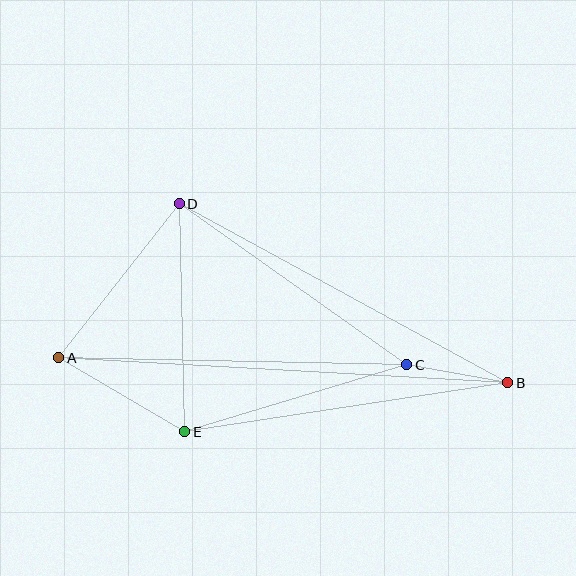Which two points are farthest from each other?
Points A and B are farthest from each other.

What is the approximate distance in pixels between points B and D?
The distance between B and D is approximately 374 pixels.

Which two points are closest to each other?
Points B and C are closest to each other.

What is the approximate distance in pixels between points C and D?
The distance between C and D is approximately 279 pixels.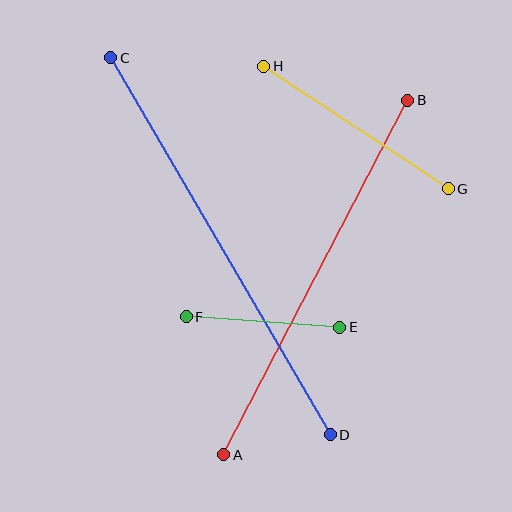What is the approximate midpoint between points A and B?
The midpoint is at approximately (316, 278) pixels.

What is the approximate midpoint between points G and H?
The midpoint is at approximately (356, 128) pixels.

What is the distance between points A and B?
The distance is approximately 399 pixels.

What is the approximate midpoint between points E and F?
The midpoint is at approximately (263, 322) pixels.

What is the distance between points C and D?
The distance is approximately 436 pixels.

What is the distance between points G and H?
The distance is approximately 222 pixels.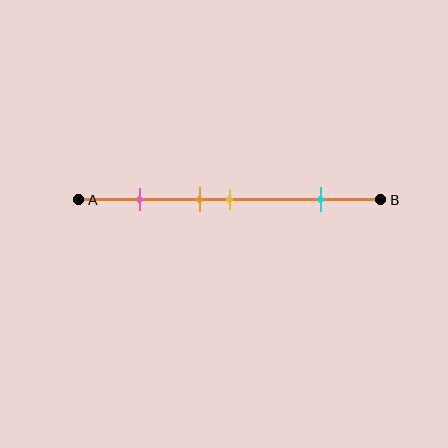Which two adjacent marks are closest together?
The orange and yellow marks are the closest adjacent pair.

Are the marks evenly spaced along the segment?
No, the marks are not evenly spaced.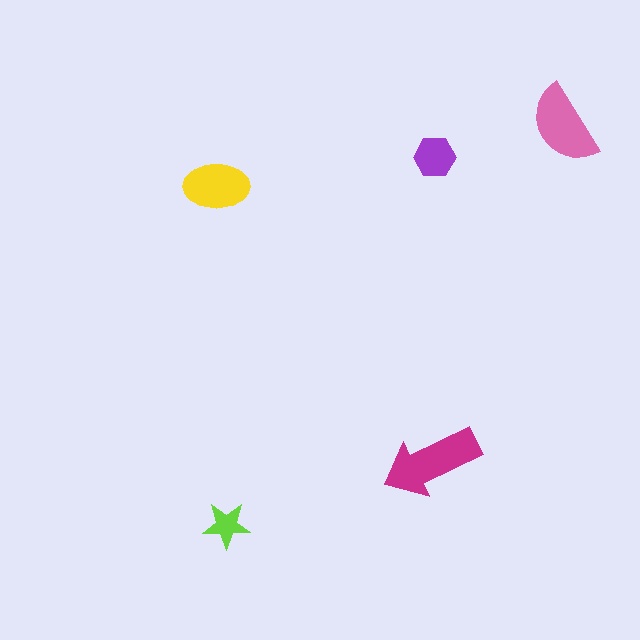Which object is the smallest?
The lime star.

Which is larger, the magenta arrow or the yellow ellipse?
The magenta arrow.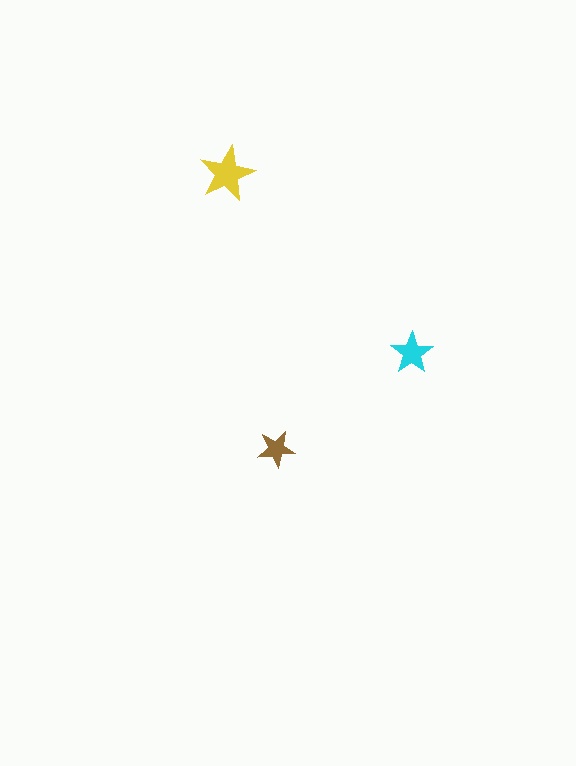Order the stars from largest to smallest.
the yellow one, the cyan one, the brown one.